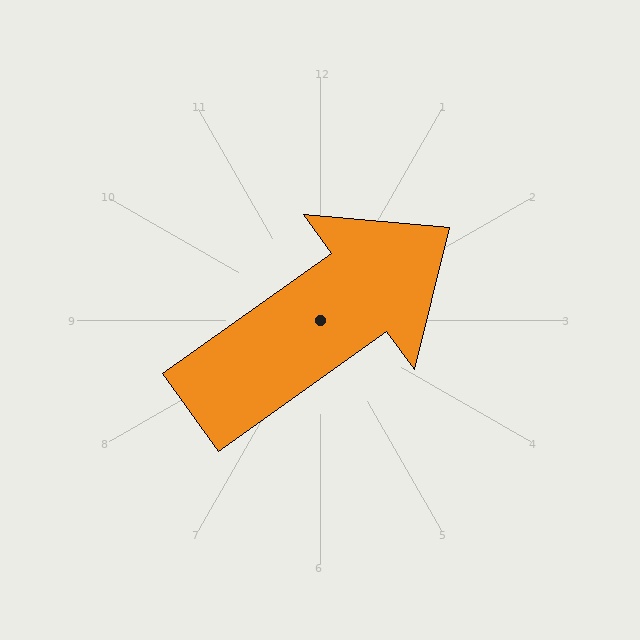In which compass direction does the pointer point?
Northeast.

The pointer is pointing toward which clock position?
Roughly 2 o'clock.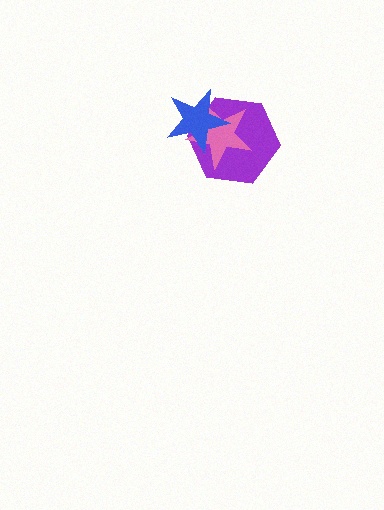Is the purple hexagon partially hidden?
Yes, it is partially covered by another shape.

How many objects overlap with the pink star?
2 objects overlap with the pink star.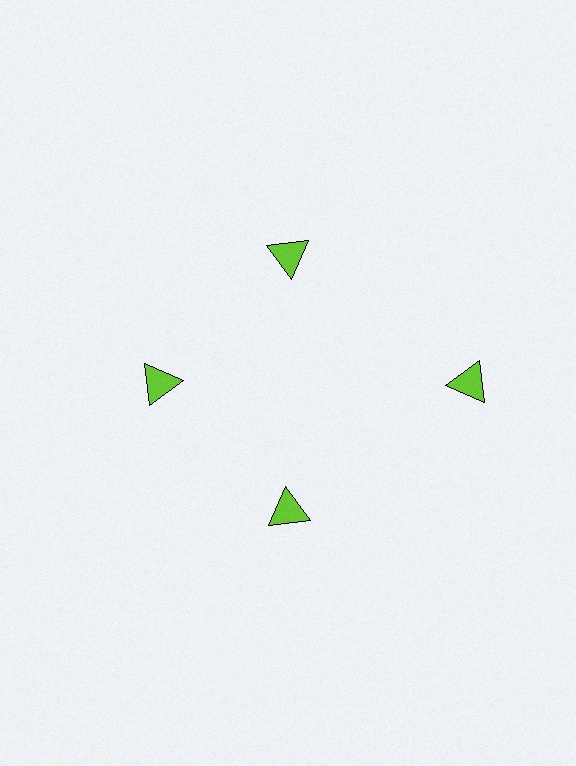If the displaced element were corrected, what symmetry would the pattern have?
It would have 4-fold rotational symmetry — the pattern would map onto itself every 90 degrees.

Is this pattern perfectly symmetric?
No. The 4 lime triangles are arranged in a ring, but one element near the 3 o'clock position is pushed outward from the center, breaking the 4-fold rotational symmetry.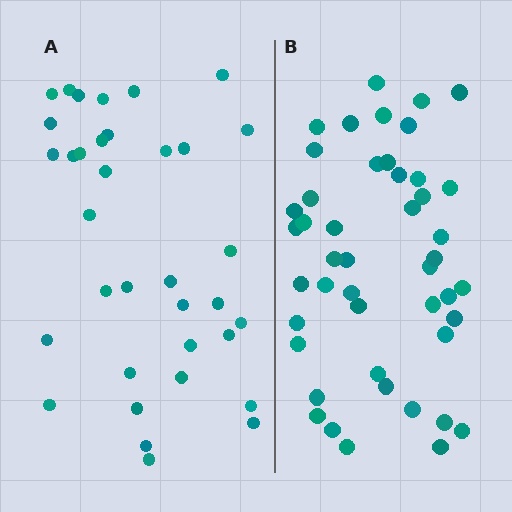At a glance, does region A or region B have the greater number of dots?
Region B (the right region) has more dots.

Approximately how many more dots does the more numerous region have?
Region B has roughly 12 or so more dots than region A.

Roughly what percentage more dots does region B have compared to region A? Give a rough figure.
About 30% more.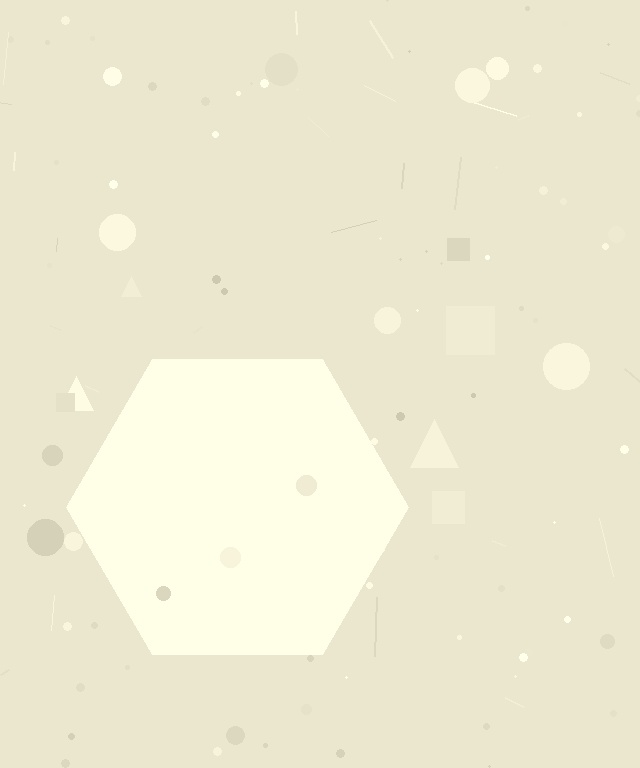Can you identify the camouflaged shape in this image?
The camouflaged shape is a hexagon.